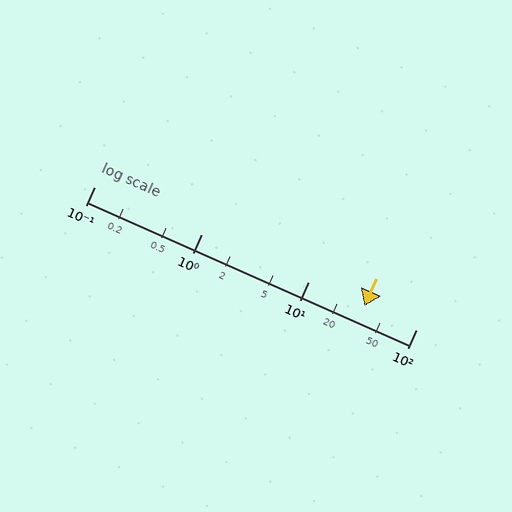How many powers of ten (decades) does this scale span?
The scale spans 3 decades, from 0.1 to 100.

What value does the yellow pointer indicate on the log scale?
The pointer indicates approximately 33.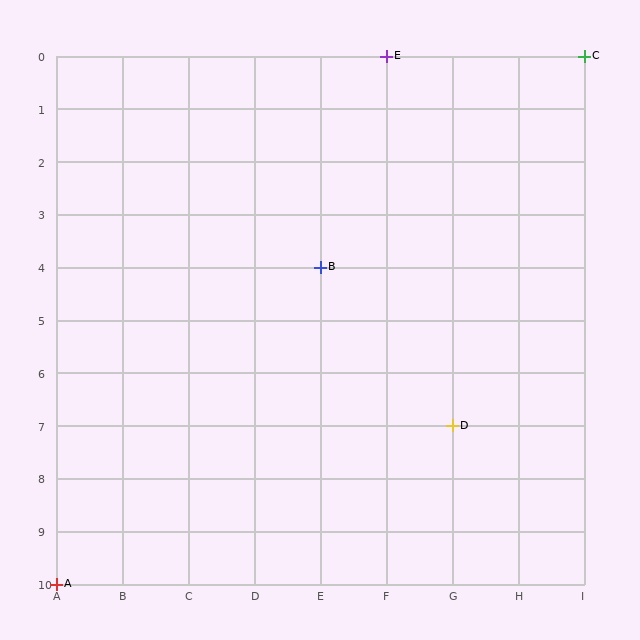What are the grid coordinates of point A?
Point A is at grid coordinates (A, 10).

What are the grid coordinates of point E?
Point E is at grid coordinates (F, 0).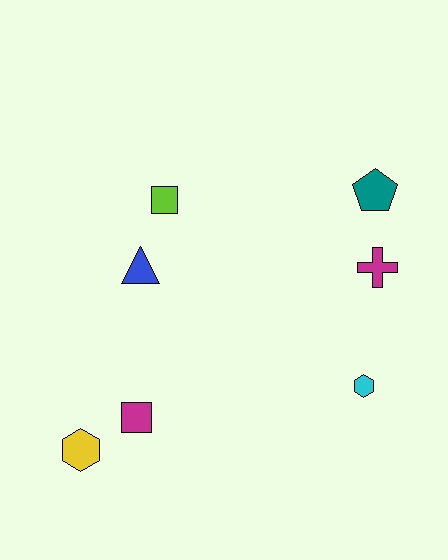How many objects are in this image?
There are 7 objects.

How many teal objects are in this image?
There is 1 teal object.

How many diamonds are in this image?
There are no diamonds.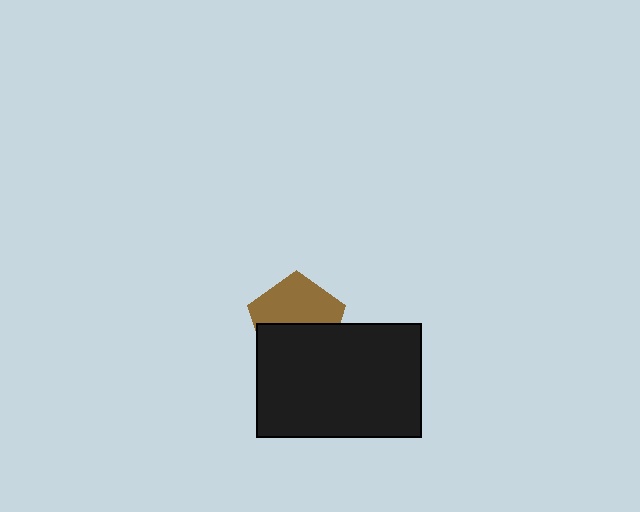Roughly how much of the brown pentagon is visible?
About half of it is visible (roughly 54%).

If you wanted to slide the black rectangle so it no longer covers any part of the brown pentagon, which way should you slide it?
Slide it down — that is the most direct way to separate the two shapes.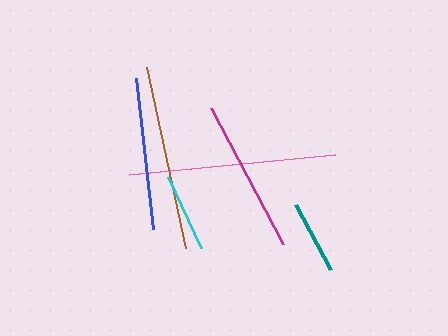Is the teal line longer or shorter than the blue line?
The blue line is longer than the teal line.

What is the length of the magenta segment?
The magenta segment is approximately 153 pixels long.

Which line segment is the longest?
The pink line is the longest at approximately 208 pixels.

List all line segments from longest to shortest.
From longest to shortest: pink, brown, magenta, blue, cyan, teal.